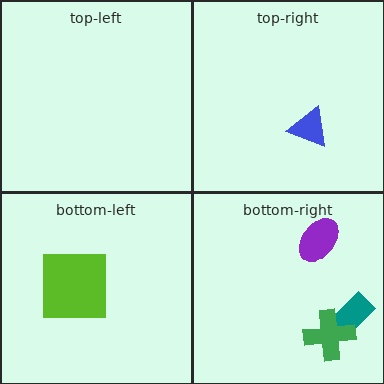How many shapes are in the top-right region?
1.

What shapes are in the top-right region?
The blue triangle.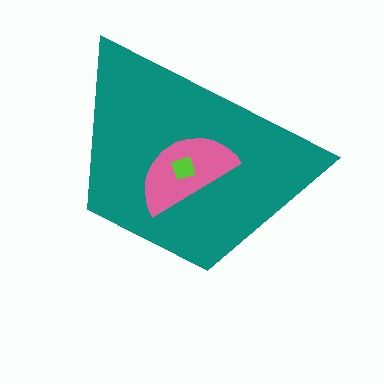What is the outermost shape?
The teal trapezoid.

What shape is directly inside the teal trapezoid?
The pink semicircle.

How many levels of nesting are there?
3.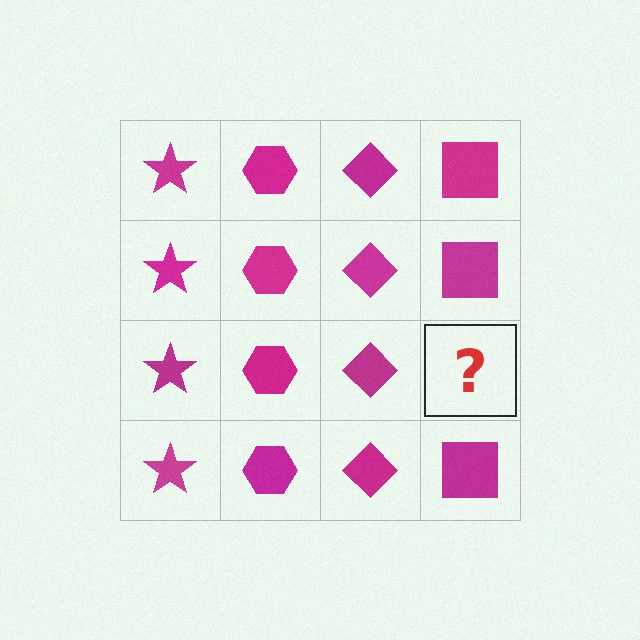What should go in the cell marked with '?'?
The missing cell should contain a magenta square.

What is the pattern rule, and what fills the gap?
The rule is that each column has a consistent shape. The gap should be filled with a magenta square.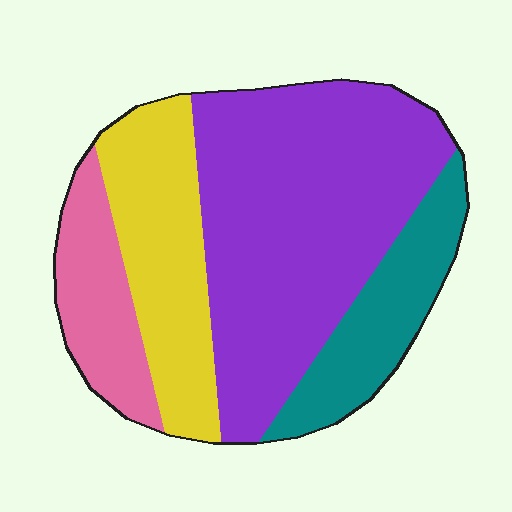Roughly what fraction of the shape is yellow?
Yellow takes up about one fifth (1/5) of the shape.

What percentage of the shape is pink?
Pink covers 13% of the shape.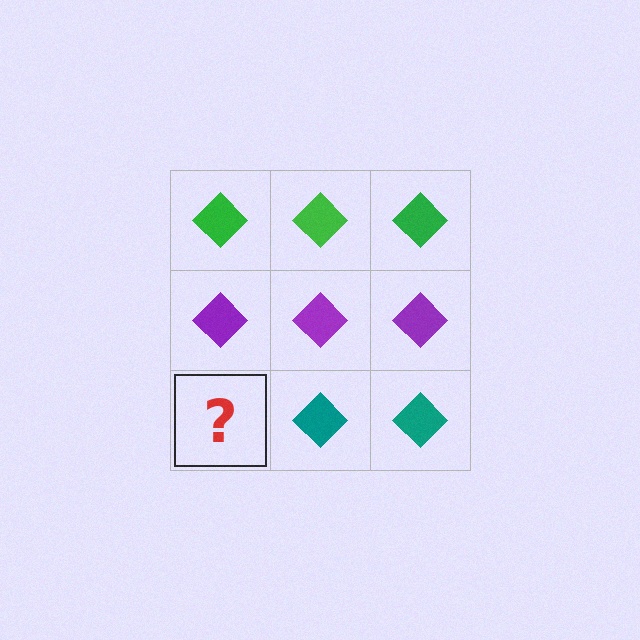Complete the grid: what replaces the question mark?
The question mark should be replaced with a teal diamond.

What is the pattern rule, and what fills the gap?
The rule is that each row has a consistent color. The gap should be filled with a teal diamond.